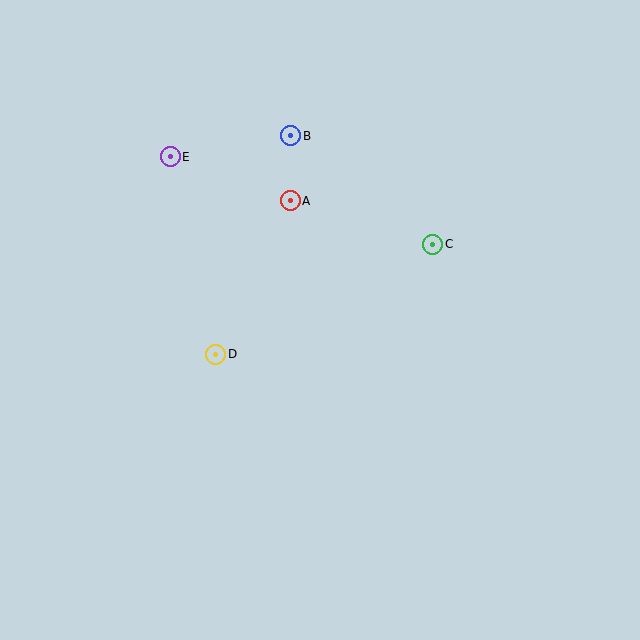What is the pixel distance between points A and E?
The distance between A and E is 128 pixels.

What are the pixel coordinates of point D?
Point D is at (216, 354).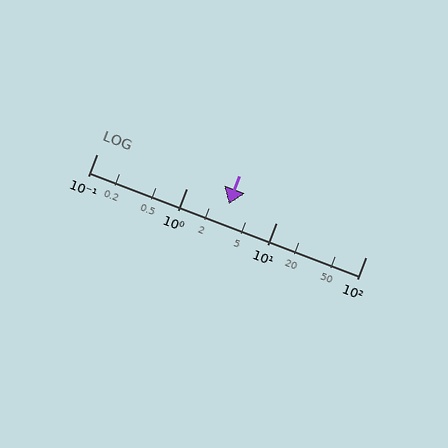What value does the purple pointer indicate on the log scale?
The pointer indicates approximately 3.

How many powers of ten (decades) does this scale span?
The scale spans 3 decades, from 0.1 to 100.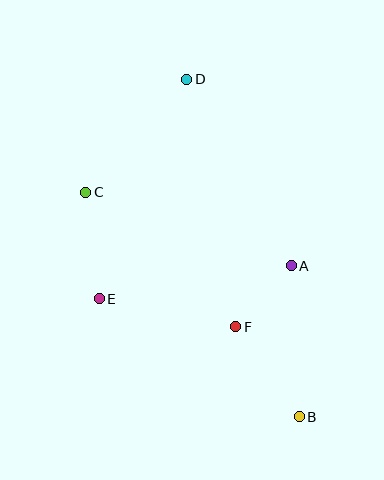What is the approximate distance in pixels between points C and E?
The distance between C and E is approximately 107 pixels.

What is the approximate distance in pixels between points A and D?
The distance between A and D is approximately 214 pixels.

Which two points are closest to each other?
Points A and F are closest to each other.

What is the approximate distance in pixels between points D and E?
The distance between D and E is approximately 236 pixels.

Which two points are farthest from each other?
Points B and D are farthest from each other.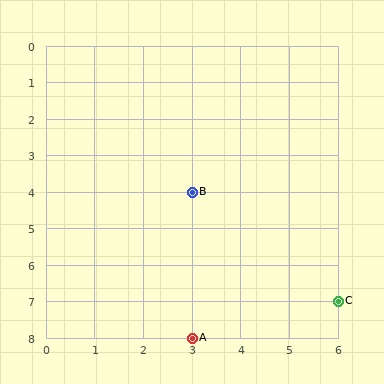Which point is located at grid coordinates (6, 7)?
Point C is at (6, 7).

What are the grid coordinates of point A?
Point A is at grid coordinates (3, 8).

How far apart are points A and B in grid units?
Points A and B are 4 rows apart.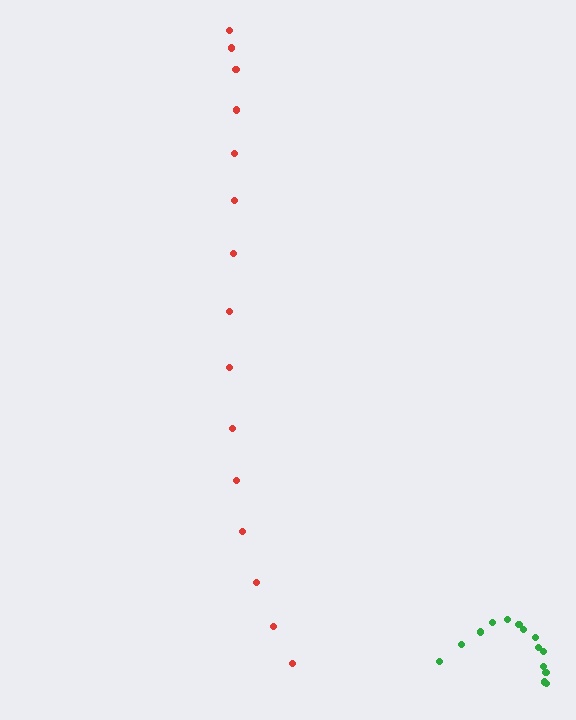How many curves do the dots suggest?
There are 2 distinct paths.